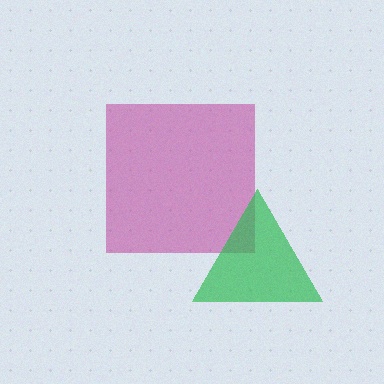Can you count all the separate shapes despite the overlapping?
Yes, there are 2 separate shapes.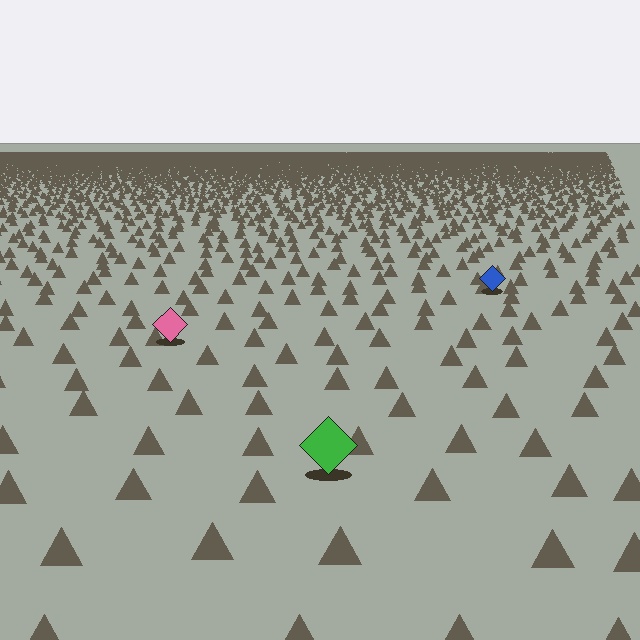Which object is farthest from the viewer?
The blue diamond is farthest from the viewer. It appears smaller and the ground texture around it is denser.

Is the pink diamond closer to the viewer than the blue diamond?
Yes. The pink diamond is closer — you can tell from the texture gradient: the ground texture is coarser near it.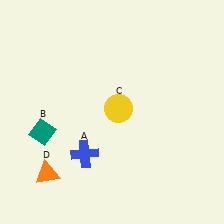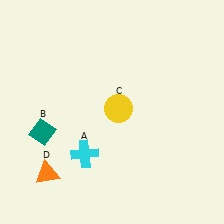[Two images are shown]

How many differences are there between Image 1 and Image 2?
There is 1 difference between the two images.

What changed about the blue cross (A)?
In Image 1, A is blue. In Image 2, it changed to cyan.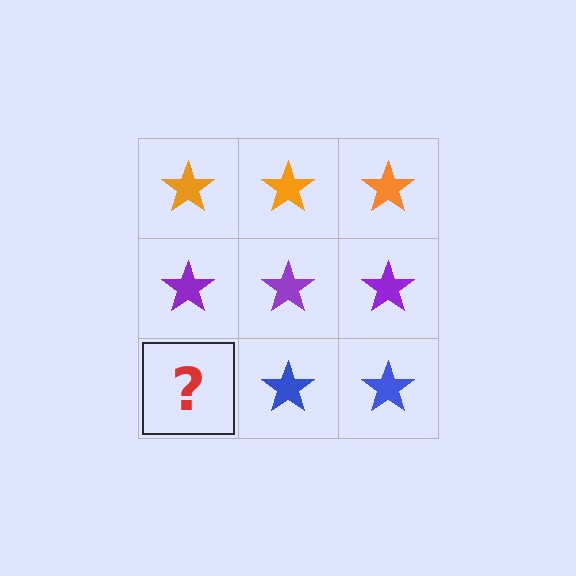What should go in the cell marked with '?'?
The missing cell should contain a blue star.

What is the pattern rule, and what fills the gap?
The rule is that each row has a consistent color. The gap should be filled with a blue star.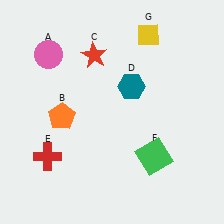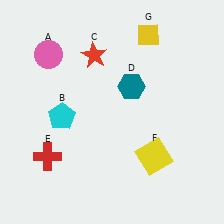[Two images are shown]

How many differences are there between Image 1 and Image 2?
There are 2 differences between the two images.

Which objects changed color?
B changed from orange to cyan. F changed from green to yellow.